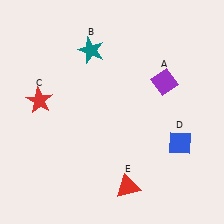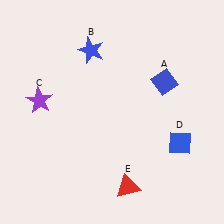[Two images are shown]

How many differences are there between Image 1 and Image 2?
There are 3 differences between the two images.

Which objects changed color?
A changed from purple to blue. B changed from teal to blue. C changed from red to purple.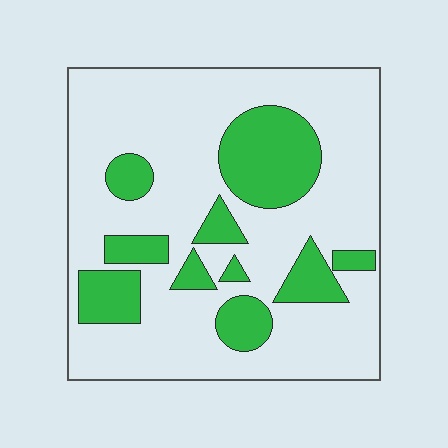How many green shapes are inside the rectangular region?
10.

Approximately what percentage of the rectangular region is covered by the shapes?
Approximately 25%.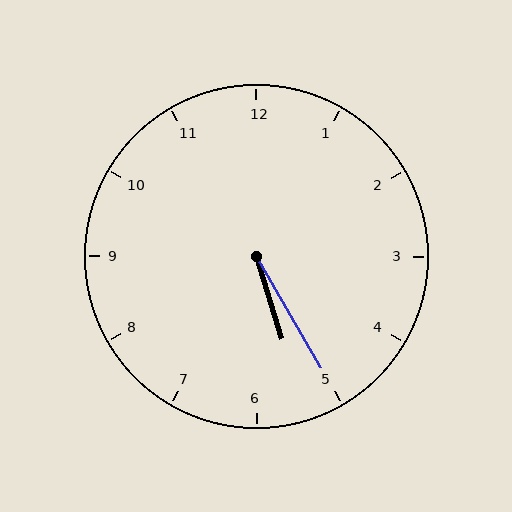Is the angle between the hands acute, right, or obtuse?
It is acute.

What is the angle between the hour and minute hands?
Approximately 12 degrees.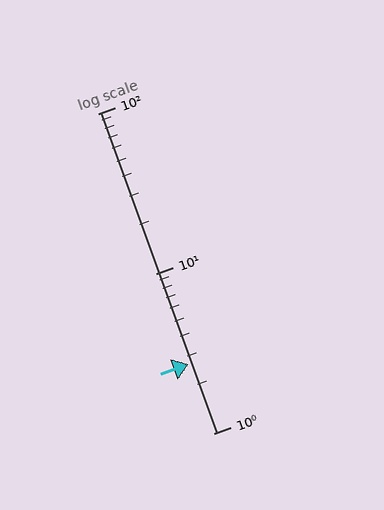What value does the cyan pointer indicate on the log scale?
The pointer indicates approximately 2.7.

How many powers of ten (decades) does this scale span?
The scale spans 2 decades, from 1 to 100.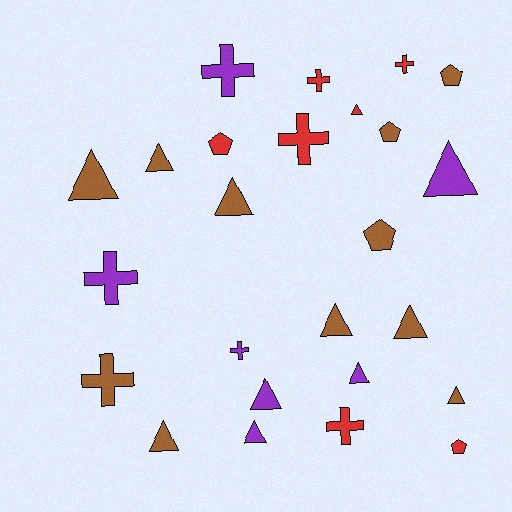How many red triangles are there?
There is 1 red triangle.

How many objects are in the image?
There are 25 objects.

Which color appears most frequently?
Brown, with 11 objects.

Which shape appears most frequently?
Triangle, with 12 objects.